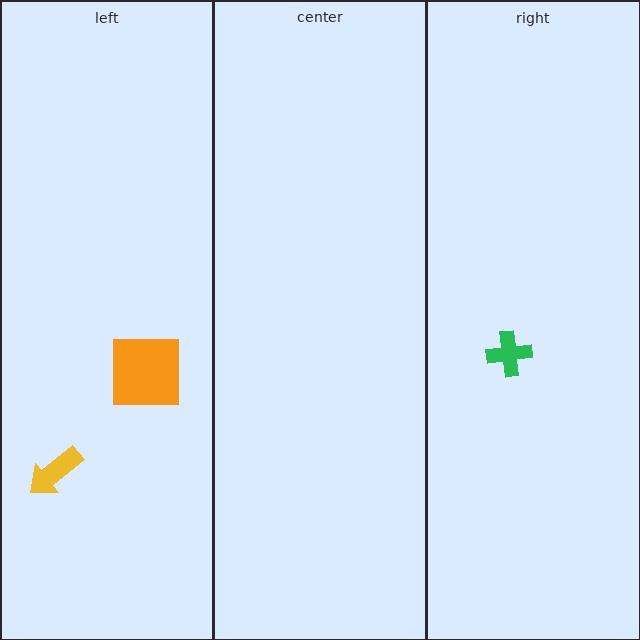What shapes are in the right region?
The green cross.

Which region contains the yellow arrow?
The left region.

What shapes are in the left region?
The orange square, the yellow arrow.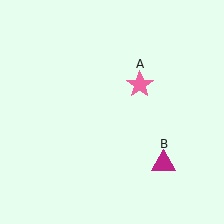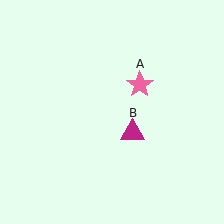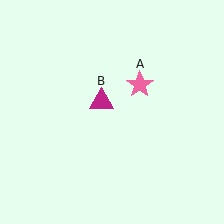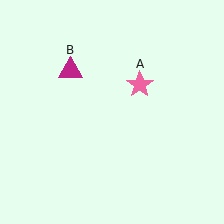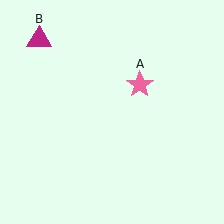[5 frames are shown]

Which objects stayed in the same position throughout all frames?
Pink star (object A) remained stationary.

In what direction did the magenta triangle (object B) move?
The magenta triangle (object B) moved up and to the left.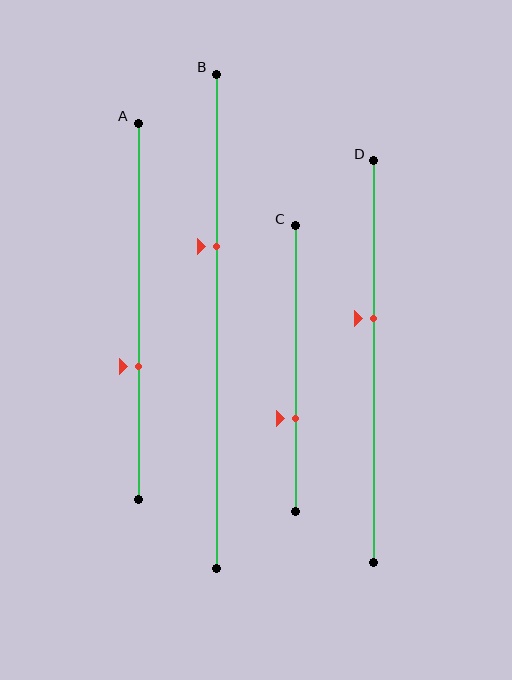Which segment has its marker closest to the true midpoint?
Segment D has its marker closest to the true midpoint.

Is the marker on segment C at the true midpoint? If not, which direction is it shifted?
No, the marker on segment C is shifted downward by about 18% of the segment length.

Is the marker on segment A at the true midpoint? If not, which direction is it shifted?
No, the marker on segment A is shifted downward by about 15% of the segment length.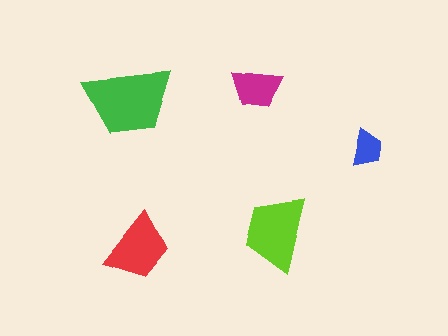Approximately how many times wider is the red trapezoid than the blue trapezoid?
About 2 times wider.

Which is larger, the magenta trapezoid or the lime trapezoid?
The lime one.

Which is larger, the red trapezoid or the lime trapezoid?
The lime one.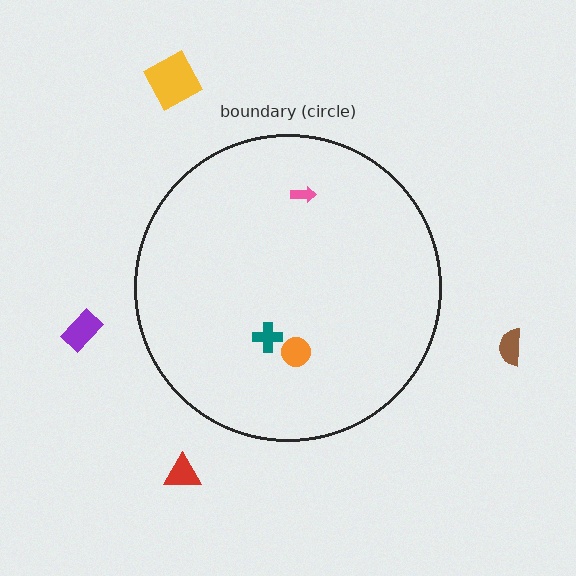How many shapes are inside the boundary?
3 inside, 4 outside.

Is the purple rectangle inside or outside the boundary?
Outside.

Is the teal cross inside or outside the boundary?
Inside.